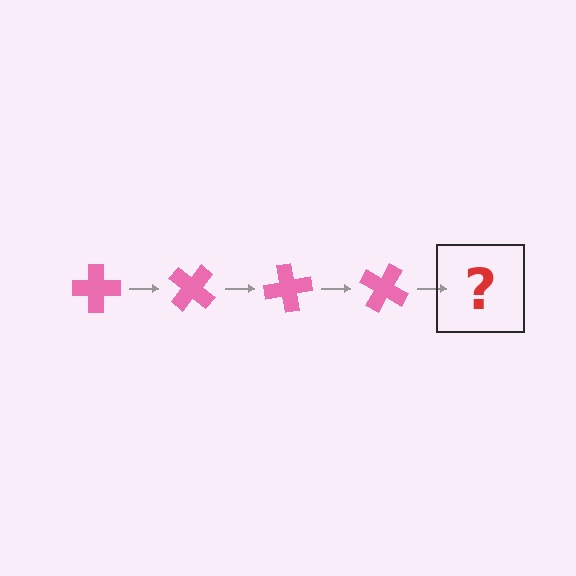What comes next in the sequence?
The next element should be a pink cross rotated 160 degrees.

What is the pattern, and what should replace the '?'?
The pattern is that the cross rotates 40 degrees each step. The '?' should be a pink cross rotated 160 degrees.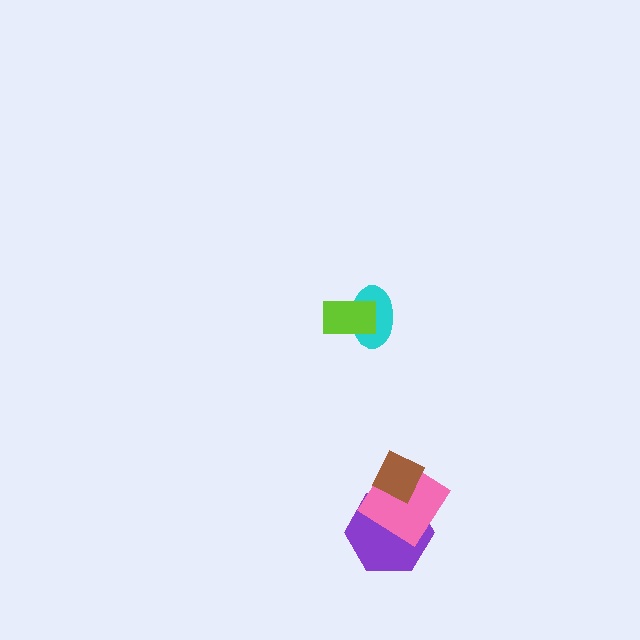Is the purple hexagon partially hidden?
Yes, it is partially covered by another shape.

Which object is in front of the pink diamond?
The brown diamond is in front of the pink diamond.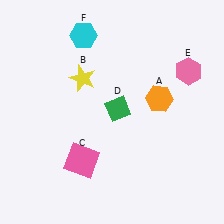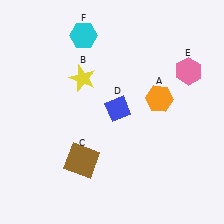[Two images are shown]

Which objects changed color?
C changed from pink to brown. D changed from green to blue.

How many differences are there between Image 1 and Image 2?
There are 2 differences between the two images.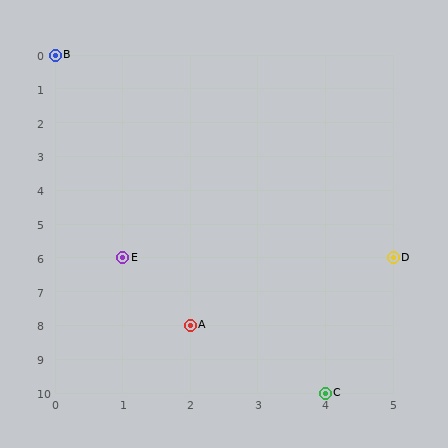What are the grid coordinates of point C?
Point C is at grid coordinates (4, 10).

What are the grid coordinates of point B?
Point B is at grid coordinates (0, 0).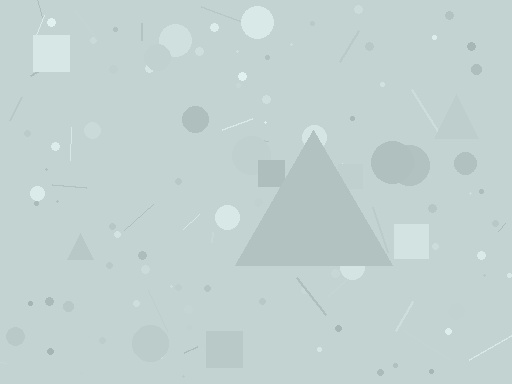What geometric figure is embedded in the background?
A triangle is embedded in the background.